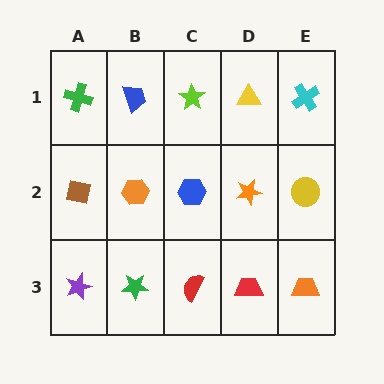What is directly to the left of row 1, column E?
A yellow triangle.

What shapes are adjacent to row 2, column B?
A blue trapezoid (row 1, column B), a green star (row 3, column B), a brown square (row 2, column A), a blue hexagon (row 2, column C).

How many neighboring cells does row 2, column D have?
4.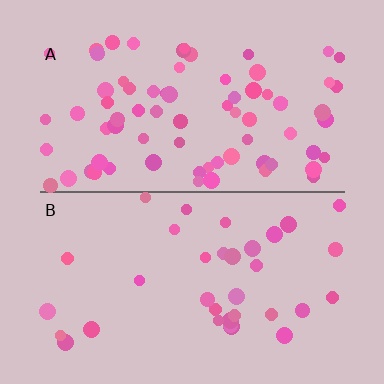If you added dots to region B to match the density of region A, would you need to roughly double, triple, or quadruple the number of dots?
Approximately double.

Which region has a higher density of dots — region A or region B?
A (the top).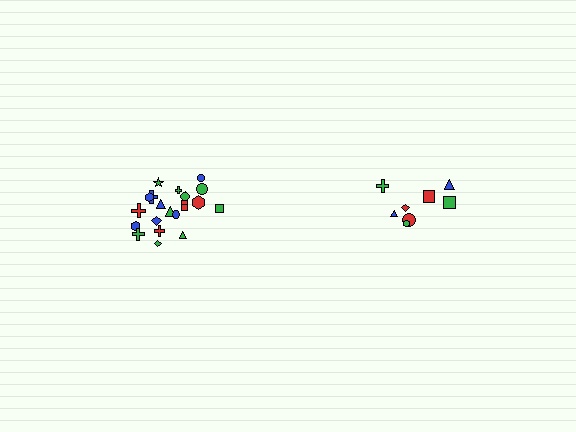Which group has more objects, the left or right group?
The left group.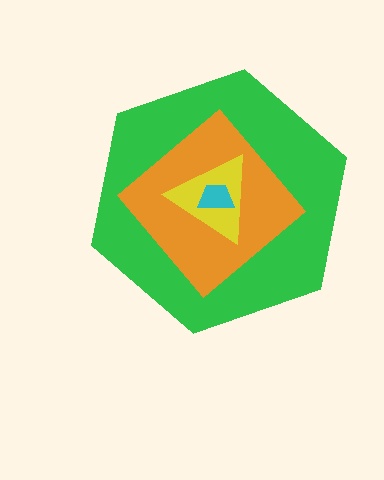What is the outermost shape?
The green hexagon.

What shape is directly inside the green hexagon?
The orange diamond.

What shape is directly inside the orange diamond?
The yellow triangle.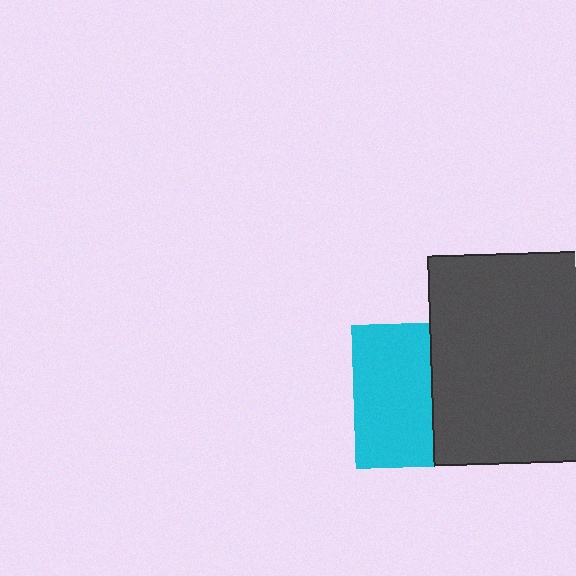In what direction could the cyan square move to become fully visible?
The cyan square could move left. That would shift it out from behind the dark gray square entirely.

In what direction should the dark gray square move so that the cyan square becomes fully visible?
The dark gray square should move right. That is the shortest direction to clear the overlap and leave the cyan square fully visible.